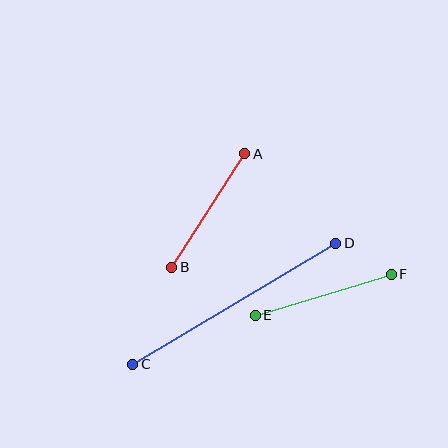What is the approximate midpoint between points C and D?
The midpoint is at approximately (234, 304) pixels.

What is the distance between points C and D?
The distance is approximately 236 pixels.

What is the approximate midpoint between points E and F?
The midpoint is at approximately (323, 295) pixels.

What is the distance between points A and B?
The distance is approximately 135 pixels.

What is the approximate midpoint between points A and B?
The midpoint is at approximately (208, 211) pixels.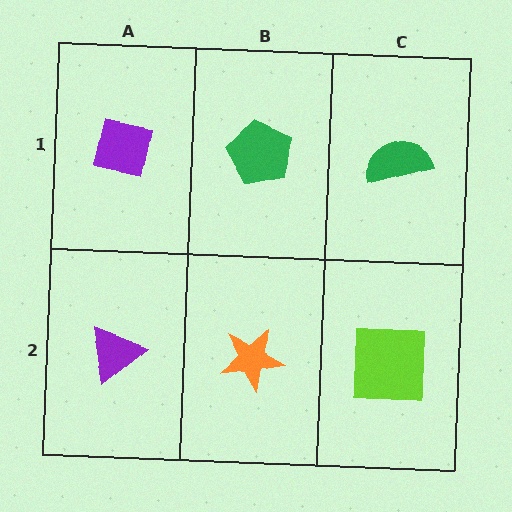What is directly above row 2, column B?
A green pentagon.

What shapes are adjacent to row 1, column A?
A purple triangle (row 2, column A), a green pentagon (row 1, column B).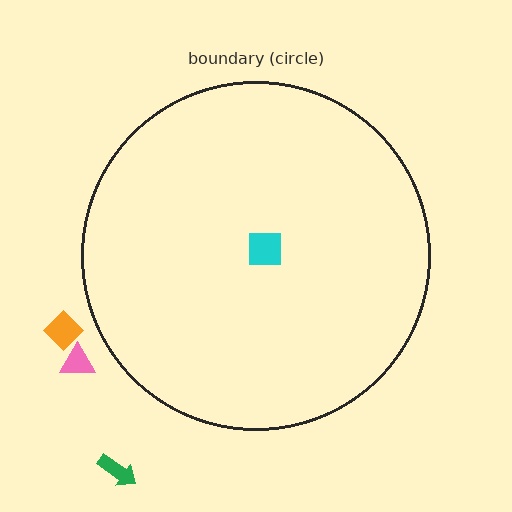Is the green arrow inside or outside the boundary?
Outside.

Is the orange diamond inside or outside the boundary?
Outside.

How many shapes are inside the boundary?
1 inside, 3 outside.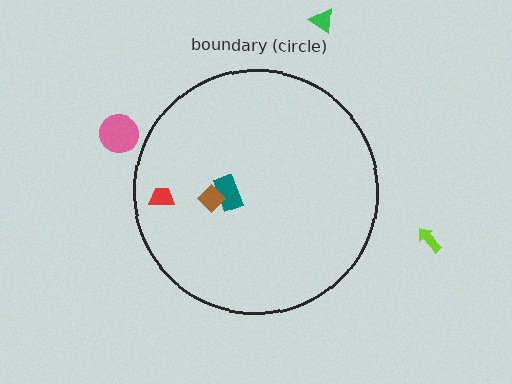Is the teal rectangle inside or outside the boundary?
Inside.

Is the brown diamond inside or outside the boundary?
Inside.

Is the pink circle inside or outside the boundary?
Outside.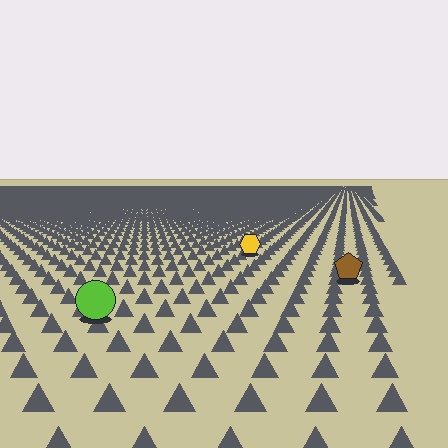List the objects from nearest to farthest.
From nearest to farthest: the lime circle, the brown pentagon, the yellow hexagon.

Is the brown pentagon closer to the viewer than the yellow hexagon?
Yes. The brown pentagon is closer — you can tell from the texture gradient: the ground texture is coarser near it.